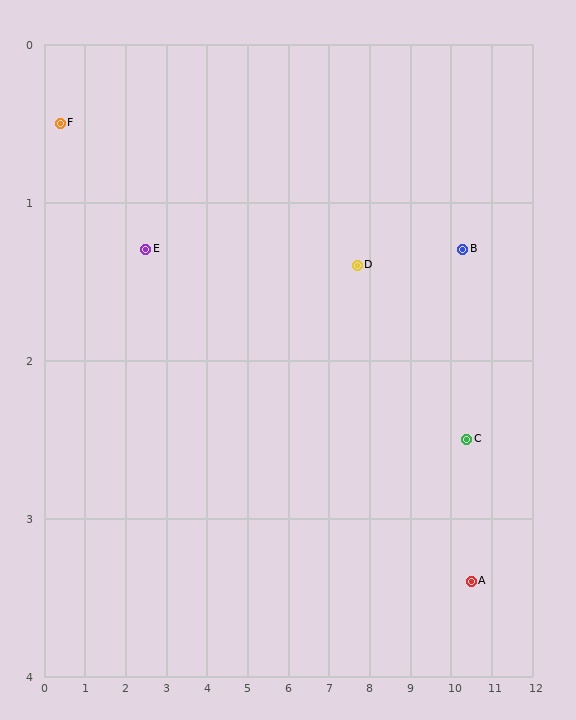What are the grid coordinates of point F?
Point F is at approximately (0.4, 0.5).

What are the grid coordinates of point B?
Point B is at approximately (10.3, 1.3).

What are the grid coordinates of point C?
Point C is at approximately (10.4, 2.5).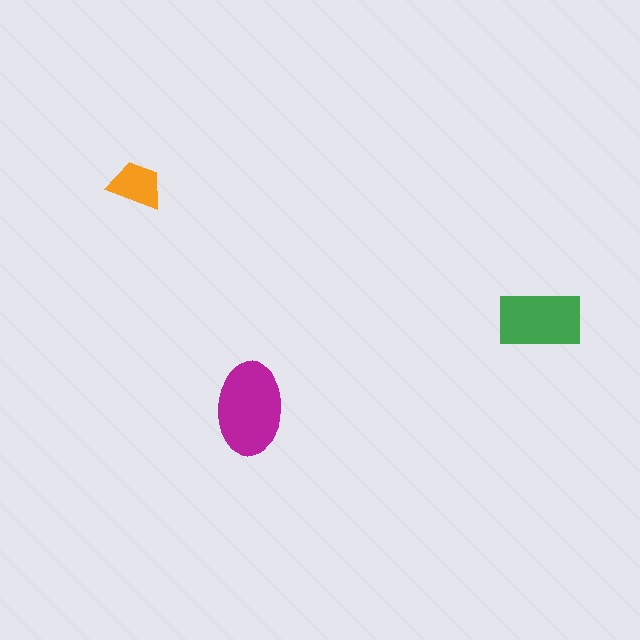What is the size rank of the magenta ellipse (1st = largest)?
1st.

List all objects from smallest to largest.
The orange trapezoid, the green rectangle, the magenta ellipse.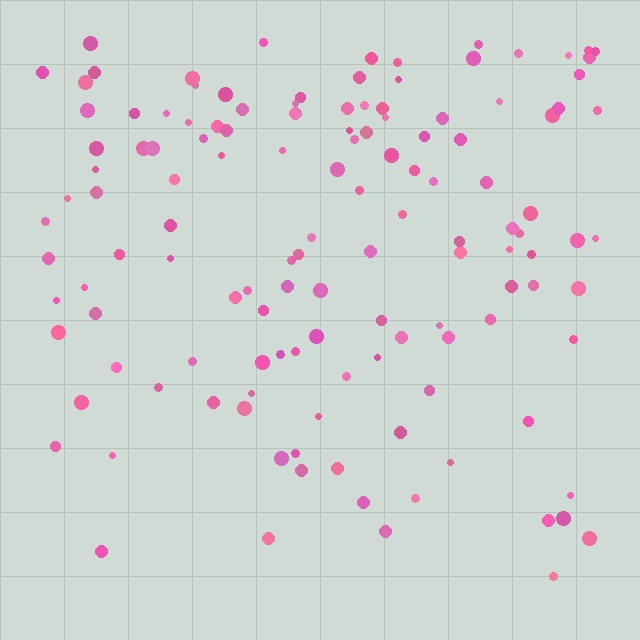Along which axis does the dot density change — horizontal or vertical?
Vertical.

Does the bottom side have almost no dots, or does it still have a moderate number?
Still a moderate number, just noticeably fewer than the top.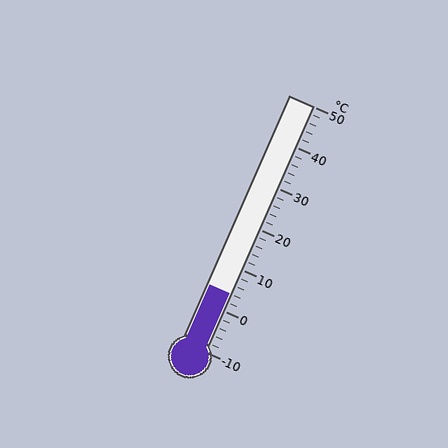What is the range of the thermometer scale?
The thermometer scale ranges from -10°C to 50°C.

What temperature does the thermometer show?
The thermometer shows approximately 4°C.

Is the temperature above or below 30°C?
The temperature is below 30°C.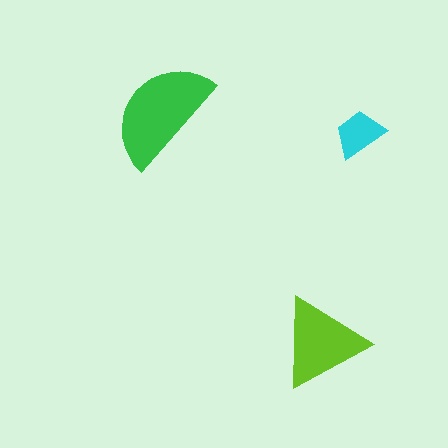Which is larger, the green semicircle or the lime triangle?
The green semicircle.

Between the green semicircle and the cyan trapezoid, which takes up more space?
The green semicircle.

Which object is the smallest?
The cyan trapezoid.